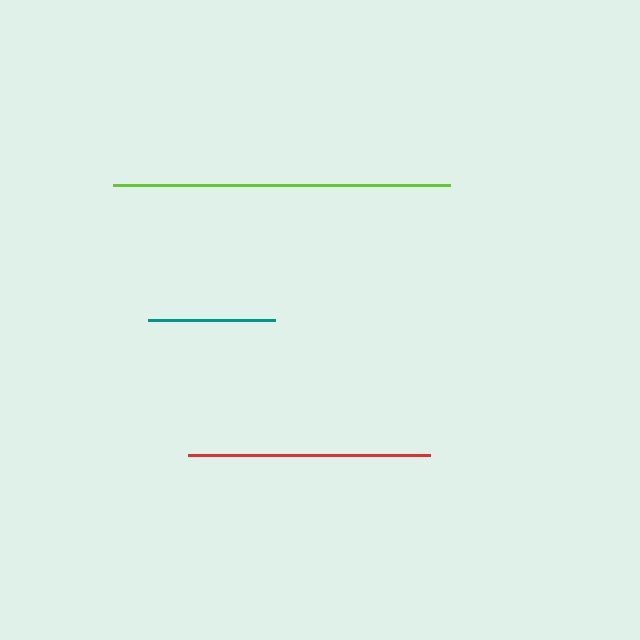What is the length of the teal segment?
The teal segment is approximately 127 pixels long.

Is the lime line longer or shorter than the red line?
The lime line is longer than the red line.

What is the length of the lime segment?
The lime segment is approximately 337 pixels long.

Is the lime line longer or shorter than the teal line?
The lime line is longer than the teal line.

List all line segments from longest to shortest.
From longest to shortest: lime, red, teal.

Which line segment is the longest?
The lime line is the longest at approximately 337 pixels.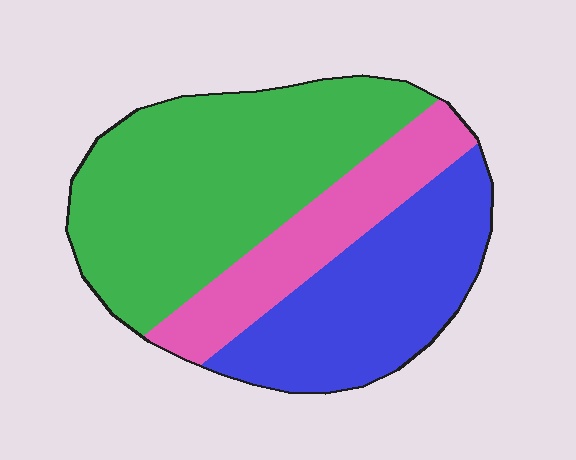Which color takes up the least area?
Pink, at roughly 20%.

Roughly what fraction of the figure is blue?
Blue covers 31% of the figure.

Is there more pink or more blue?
Blue.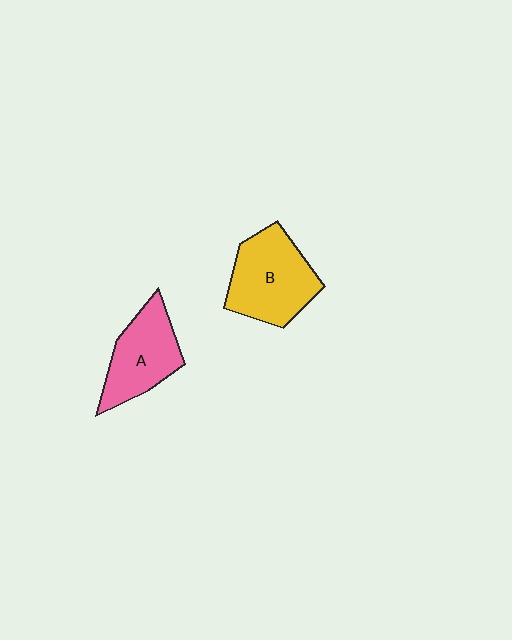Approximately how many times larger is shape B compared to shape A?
Approximately 1.2 times.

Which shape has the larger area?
Shape B (yellow).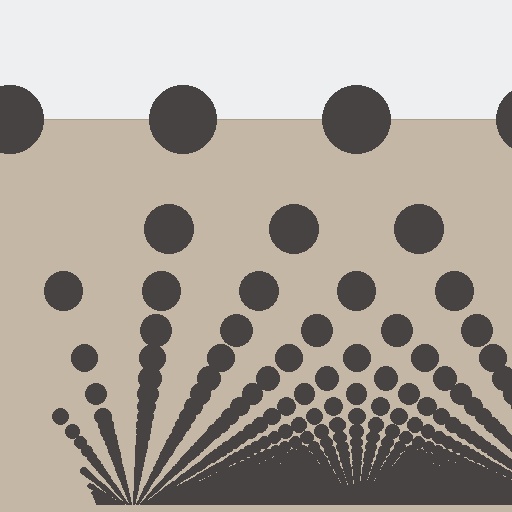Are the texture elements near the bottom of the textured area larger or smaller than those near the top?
Smaller. The gradient is inverted — elements near the bottom are smaller and denser.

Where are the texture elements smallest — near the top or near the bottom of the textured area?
Near the bottom.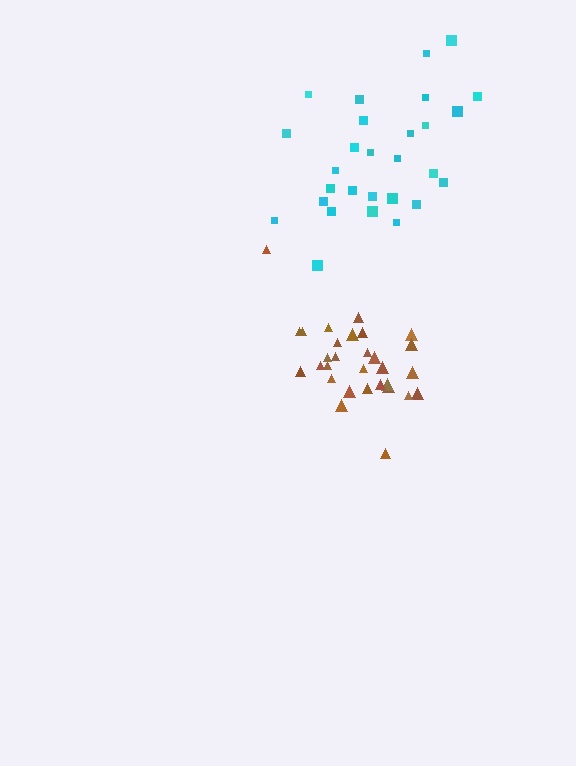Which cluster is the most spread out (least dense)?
Cyan.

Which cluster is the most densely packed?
Brown.